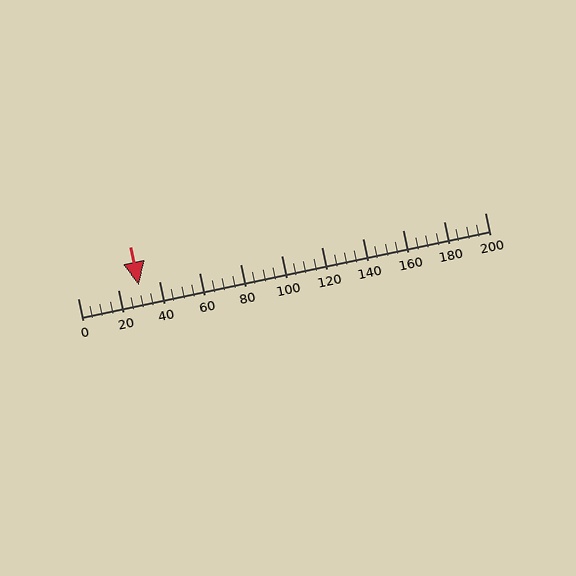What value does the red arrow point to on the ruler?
The red arrow points to approximately 30.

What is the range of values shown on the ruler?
The ruler shows values from 0 to 200.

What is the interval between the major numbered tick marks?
The major tick marks are spaced 20 units apart.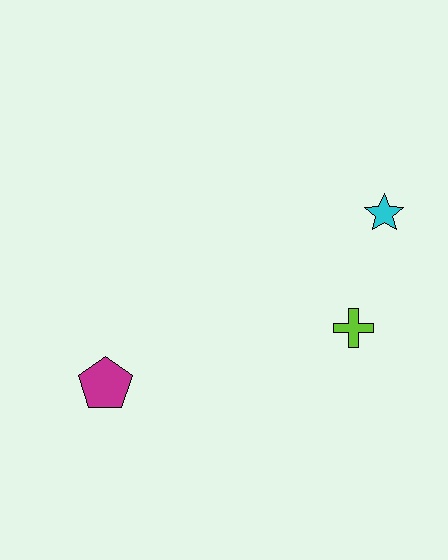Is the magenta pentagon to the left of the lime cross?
Yes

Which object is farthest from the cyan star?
The magenta pentagon is farthest from the cyan star.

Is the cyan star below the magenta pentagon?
No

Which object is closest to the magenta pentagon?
The lime cross is closest to the magenta pentagon.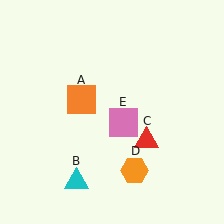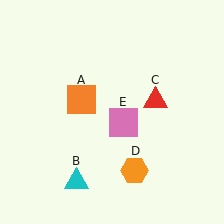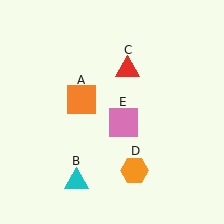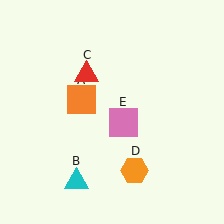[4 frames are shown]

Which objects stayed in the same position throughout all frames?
Orange square (object A) and cyan triangle (object B) and orange hexagon (object D) and pink square (object E) remained stationary.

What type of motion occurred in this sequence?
The red triangle (object C) rotated counterclockwise around the center of the scene.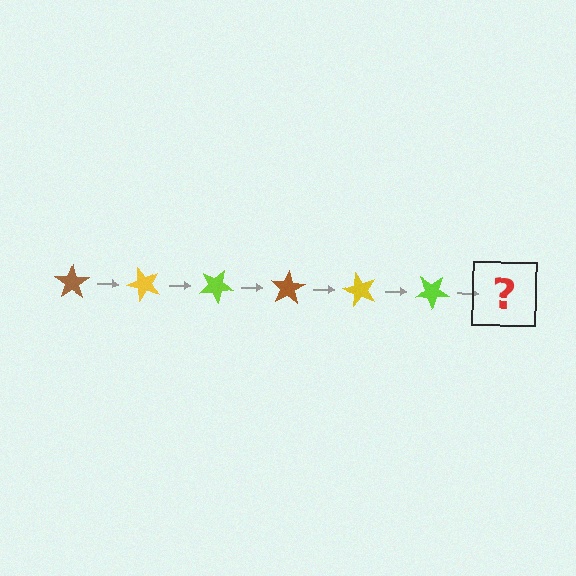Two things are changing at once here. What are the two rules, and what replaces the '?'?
The two rules are that it rotates 50 degrees each step and the color cycles through brown, yellow, and lime. The '?' should be a brown star, rotated 300 degrees from the start.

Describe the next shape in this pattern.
It should be a brown star, rotated 300 degrees from the start.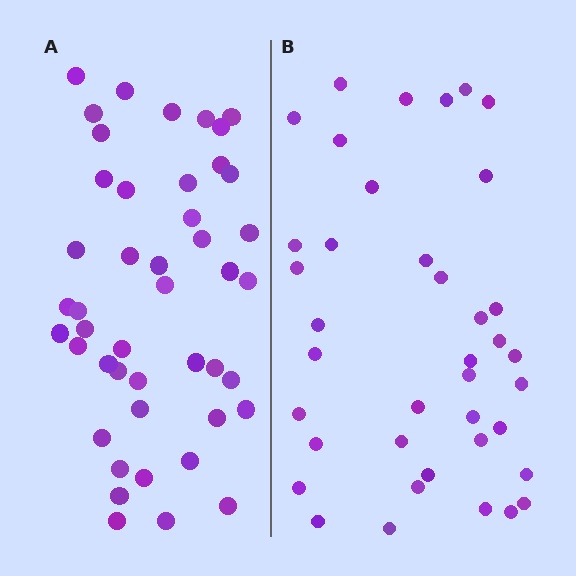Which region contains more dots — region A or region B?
Region A (the left region) has more dots.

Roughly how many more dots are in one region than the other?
Region A has about 6 more dots than region B.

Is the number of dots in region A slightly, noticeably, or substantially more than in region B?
Region A has only slightly more — the two regions are fairly close. The ratio is roughly 1.2 to 1.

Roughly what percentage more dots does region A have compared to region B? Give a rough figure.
About 15% more.